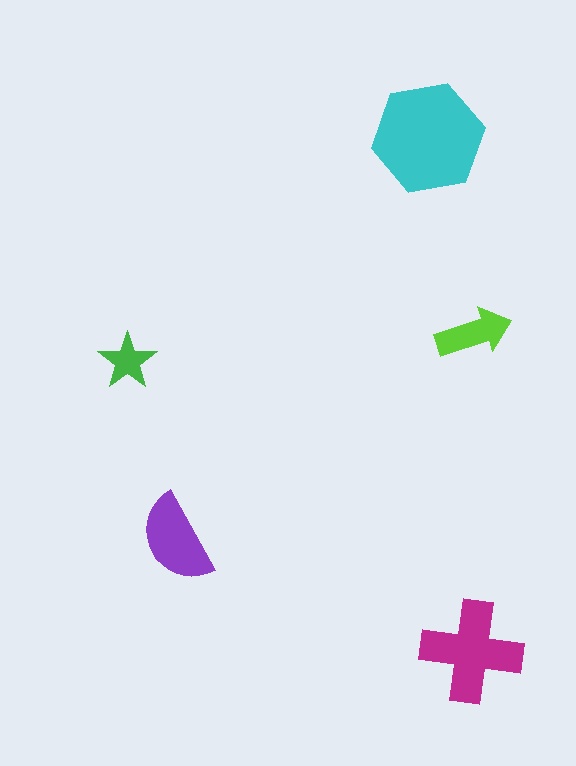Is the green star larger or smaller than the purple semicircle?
Smaller.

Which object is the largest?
The cyan hexagon.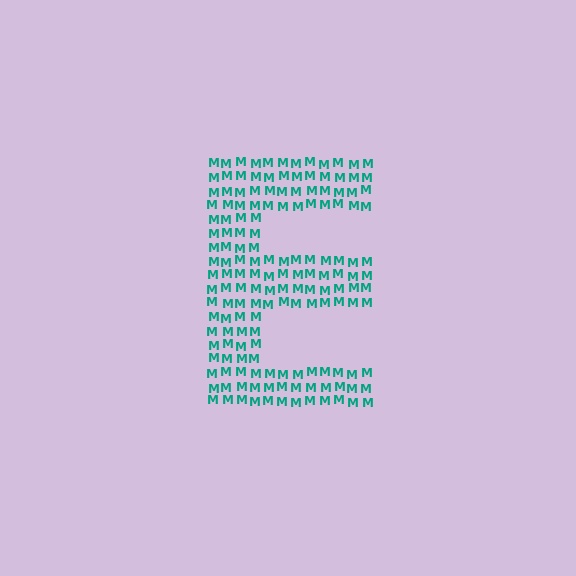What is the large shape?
The large shape is the letter E.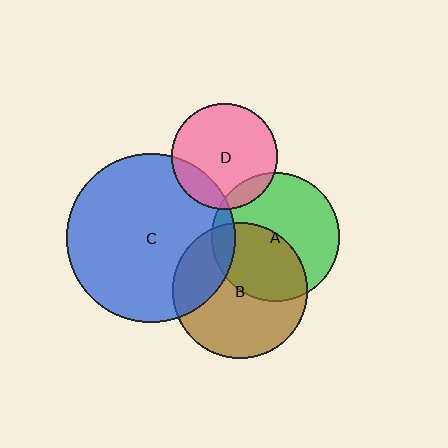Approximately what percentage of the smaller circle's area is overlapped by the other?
Approximately 10%.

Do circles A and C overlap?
Yes.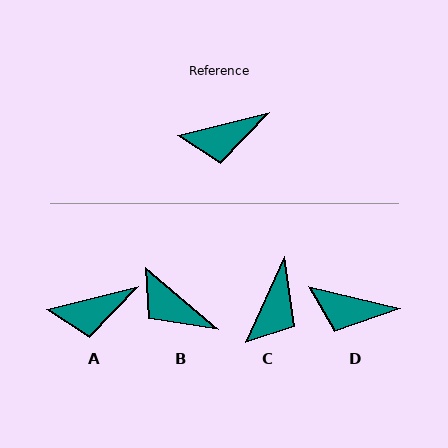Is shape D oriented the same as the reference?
No, it is off by about 27 degrees.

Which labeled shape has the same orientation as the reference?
A.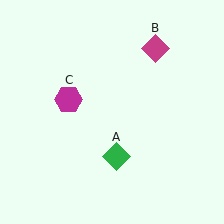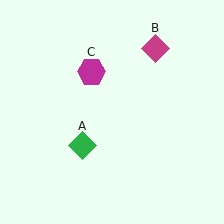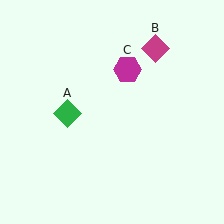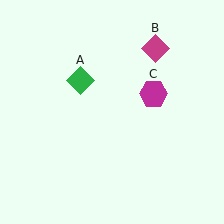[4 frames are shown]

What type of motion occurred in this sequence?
The green diamond (object A), magenta hexagon (object C) rotated clockwise around the center of the scene.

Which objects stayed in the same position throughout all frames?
Magenta diamond (object B) remained stationary.